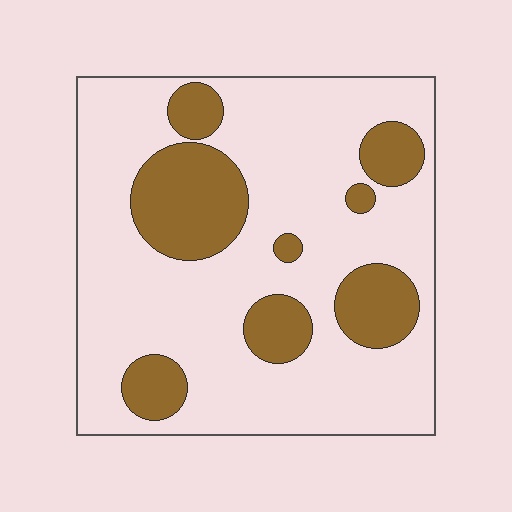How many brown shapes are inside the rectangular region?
8.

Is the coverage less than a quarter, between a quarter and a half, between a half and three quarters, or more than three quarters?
Less than a quarter.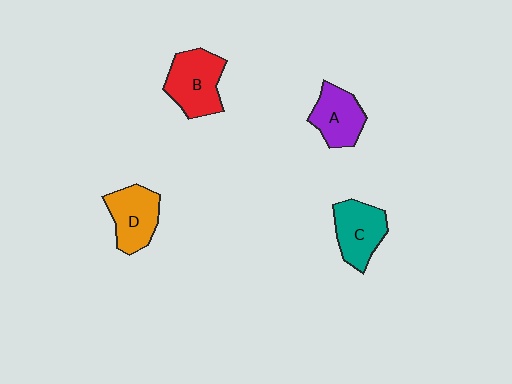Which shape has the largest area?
Shape B (red).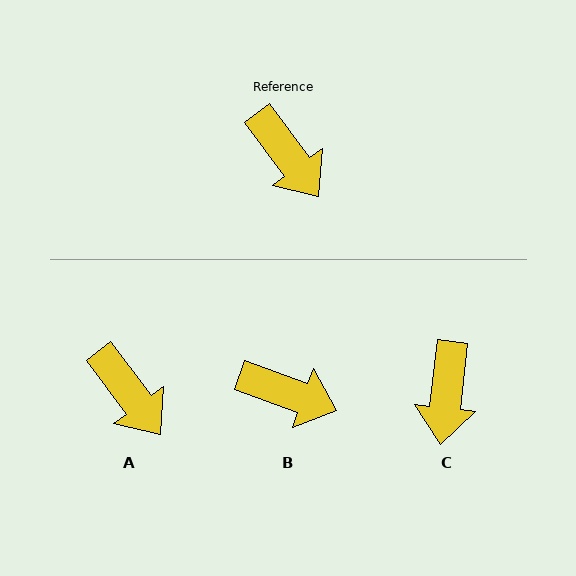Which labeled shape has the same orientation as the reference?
A.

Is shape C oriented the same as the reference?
No, it is off by about 43 degrees.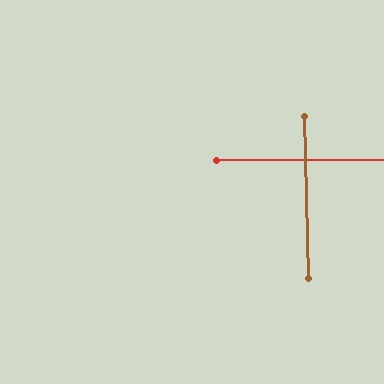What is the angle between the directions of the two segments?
Approximately 89 degrees.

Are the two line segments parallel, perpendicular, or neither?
Perpendicular — they meet at approximately 89°.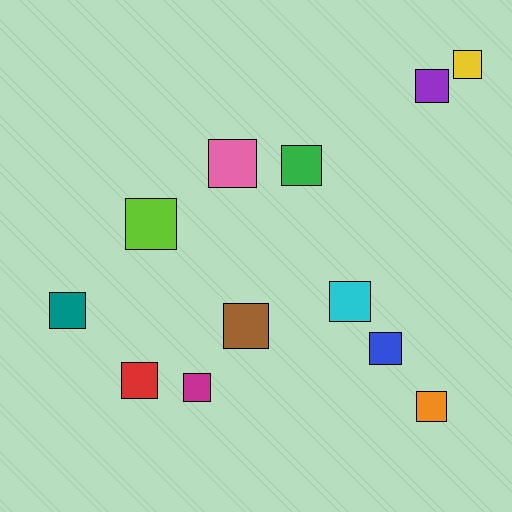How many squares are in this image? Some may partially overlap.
There are 12 squares.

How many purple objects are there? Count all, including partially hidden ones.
There is 1 purple object.